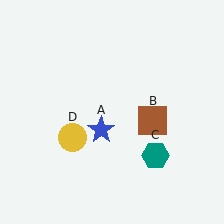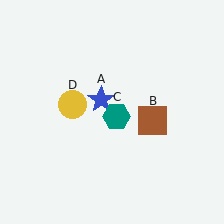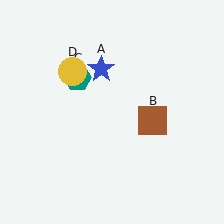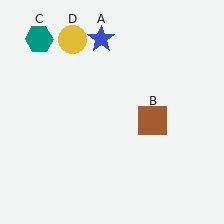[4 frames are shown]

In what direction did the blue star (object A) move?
The blue star (object A) moved up.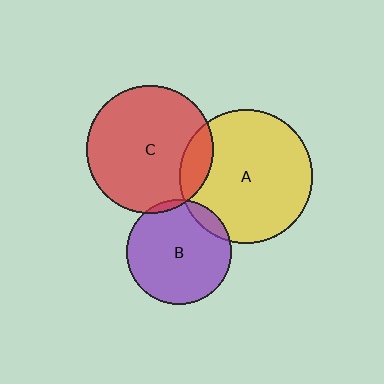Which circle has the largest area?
Circle A (yellow).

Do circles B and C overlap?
Yes.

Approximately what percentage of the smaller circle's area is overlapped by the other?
Approximately 5%.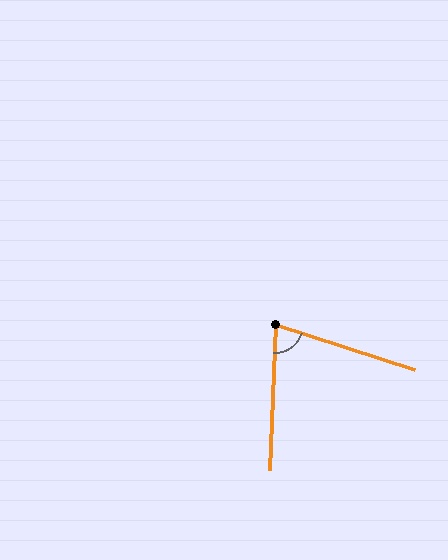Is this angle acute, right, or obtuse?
It is acute.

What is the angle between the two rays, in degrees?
Approximately 74 degrees.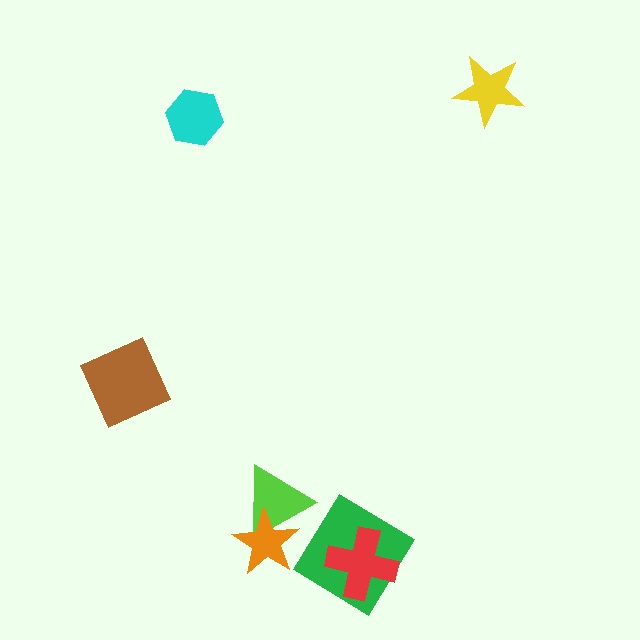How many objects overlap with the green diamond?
1 object overlaps with the green diamond.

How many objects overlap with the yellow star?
0 objects overlap with the yellow star.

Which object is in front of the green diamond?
The red cross is in front of the green diamond.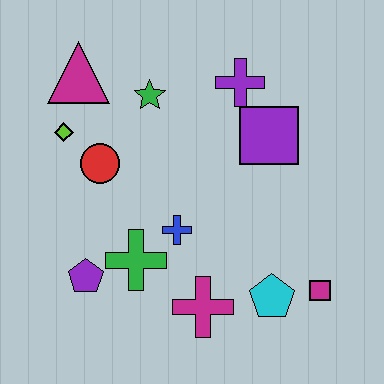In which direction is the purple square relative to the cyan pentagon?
The purple square is above the cyan pentagon.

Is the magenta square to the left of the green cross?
No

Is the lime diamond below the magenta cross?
No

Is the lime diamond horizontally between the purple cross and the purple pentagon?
No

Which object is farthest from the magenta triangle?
The magenta square is farthest from the magenta triangle.